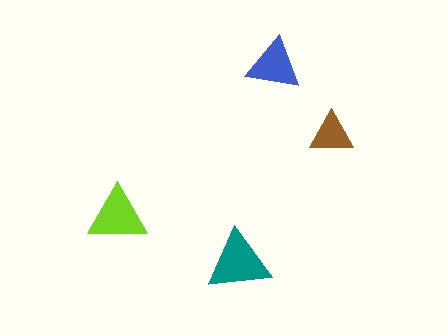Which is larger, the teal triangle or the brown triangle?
The teal one.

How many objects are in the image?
There are 4 objects in the image.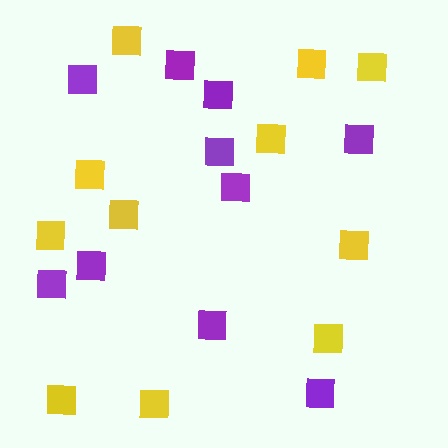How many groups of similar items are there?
There are 2 groups: one group of purple squares (10) and one group of yellow squares (11).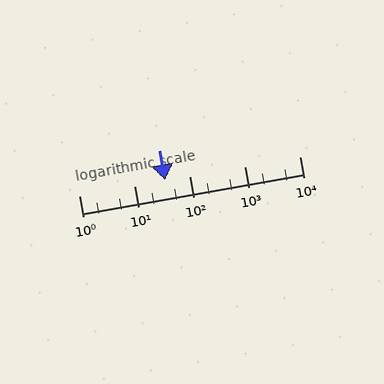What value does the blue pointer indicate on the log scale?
The pointer indicates approximately 36.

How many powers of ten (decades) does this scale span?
The scale spans 4 decades, from 1 to 10000.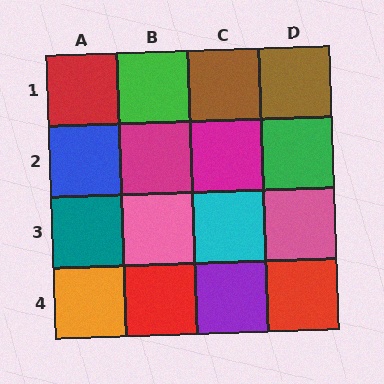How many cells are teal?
1 cell is teal.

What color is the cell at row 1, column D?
Brown.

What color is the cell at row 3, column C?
Cyan.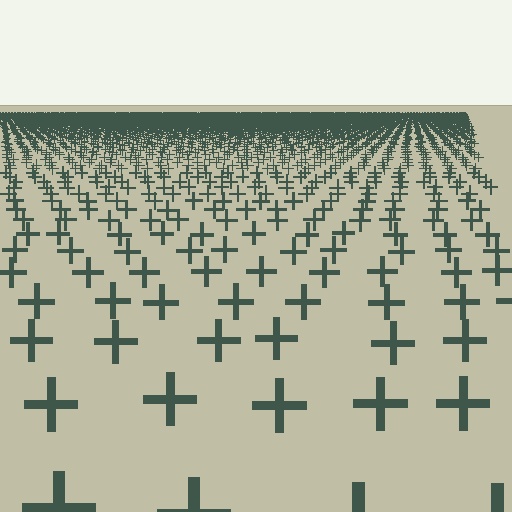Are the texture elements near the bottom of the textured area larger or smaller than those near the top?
Larger. Near the bottom, elements are closer to the viewer and appear at a bigger on-screen size.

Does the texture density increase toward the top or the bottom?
Density increases toward the top.